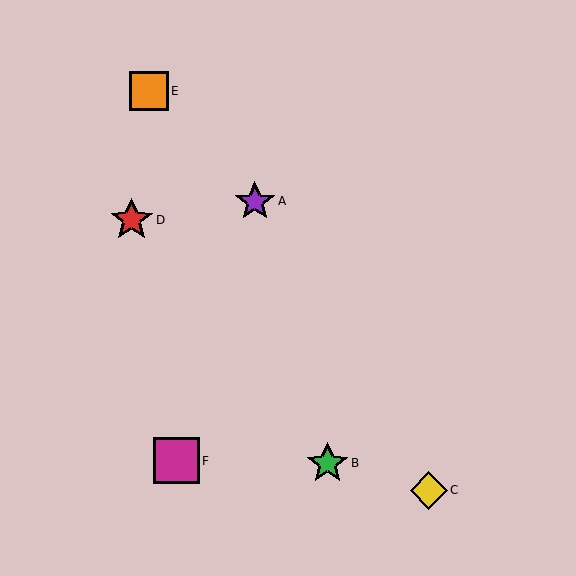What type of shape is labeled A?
Shape A is a purple star.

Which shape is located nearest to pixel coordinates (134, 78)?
The orange square (labeled E) at (149, 91) is nearest to that location.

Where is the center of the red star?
The center of the red star is at (132, 220).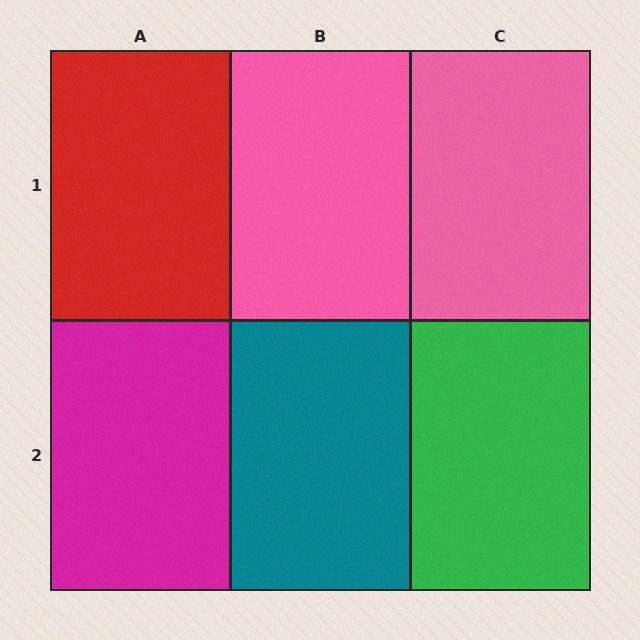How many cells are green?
1 cell is green.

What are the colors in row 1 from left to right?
Red, pink, pink.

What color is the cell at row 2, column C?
Green.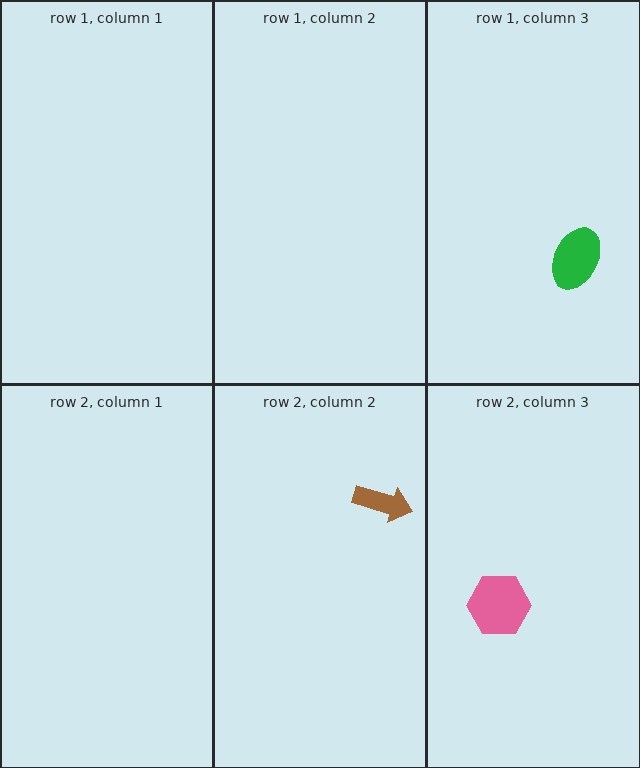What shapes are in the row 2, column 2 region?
The brown arrow.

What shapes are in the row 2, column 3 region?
The pink hexagon.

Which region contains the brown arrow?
The row 2, column 2 region.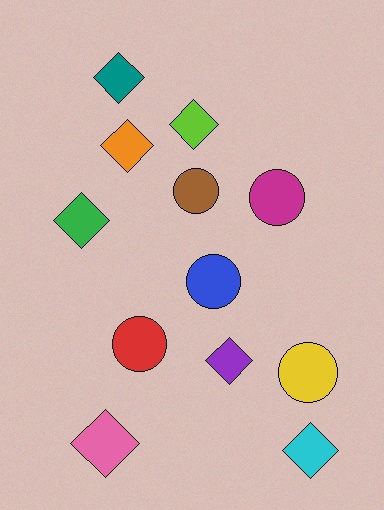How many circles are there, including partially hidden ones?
There are 5 circles.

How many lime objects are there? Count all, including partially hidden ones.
There is 1 lime object.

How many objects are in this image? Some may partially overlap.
There are 12 objects.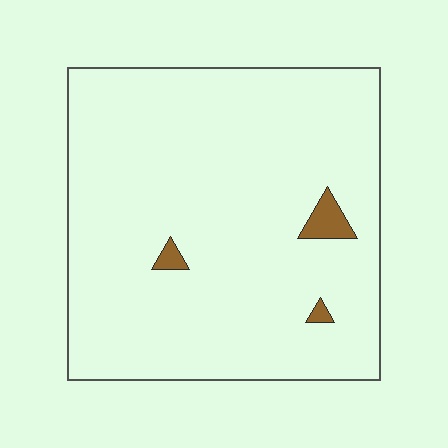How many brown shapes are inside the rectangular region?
3.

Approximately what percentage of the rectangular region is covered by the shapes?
Approximately 5%.